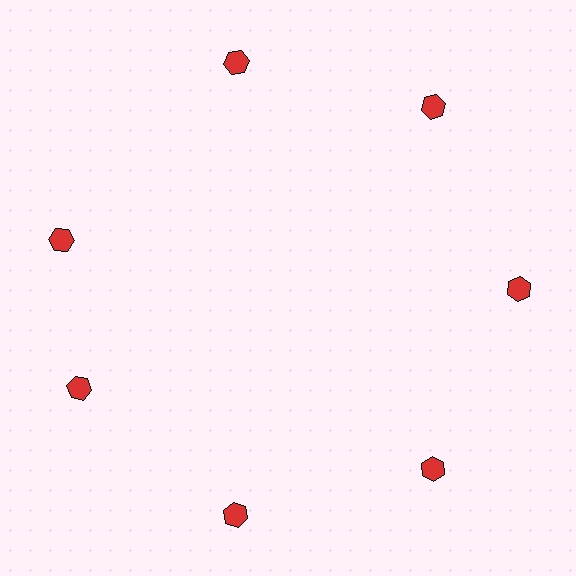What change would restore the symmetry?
The symmetry would be restored by rotating it back into even spacing with its neighbors so that all 7 hexagons sit at equal angles and equal distance from the center.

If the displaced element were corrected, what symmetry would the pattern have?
It would have 7-fold rotational symmetry — the pattern would map onto itself every 51 degrees.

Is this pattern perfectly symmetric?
No. The 7 red hexagons are arranged in a ring, but one element near the 10 o'clock position is rotated out of alignment along the ring, breaking the 7-fold rotational symmetry.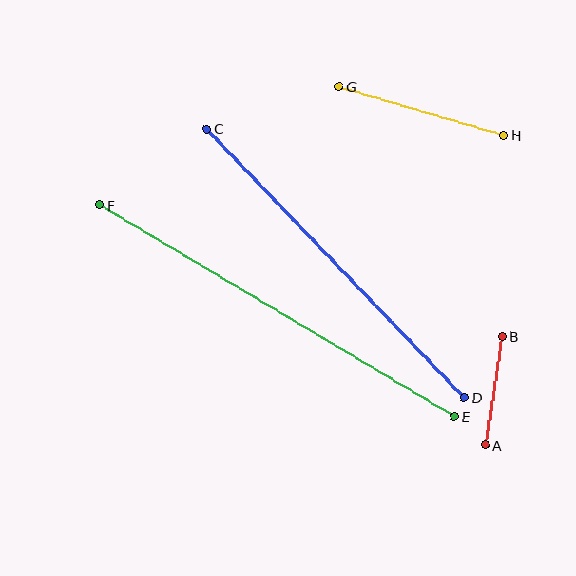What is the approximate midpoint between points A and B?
The midpoint is at approximately (494, 391) pixels.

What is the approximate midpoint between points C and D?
The midpoint is at approximately (336, 263) pixels.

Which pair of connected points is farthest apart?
Points E and F are farthest apart.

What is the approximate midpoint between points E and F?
The midpoint is at approximately (277, 311) pixels.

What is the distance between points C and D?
The distance is approximately 372 pixels.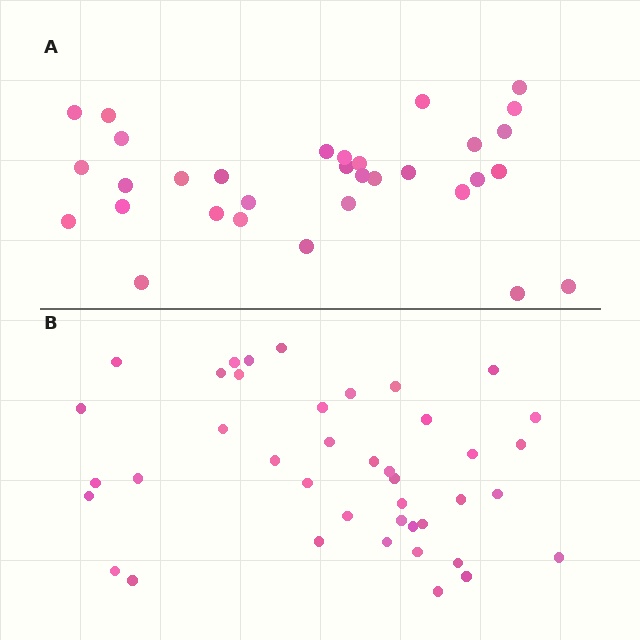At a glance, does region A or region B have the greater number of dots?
Region B (the bottom region) has more dots.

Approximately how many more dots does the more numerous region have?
Region B has roughly 8 or so more dots than region A.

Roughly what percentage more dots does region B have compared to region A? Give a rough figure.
About 30% more.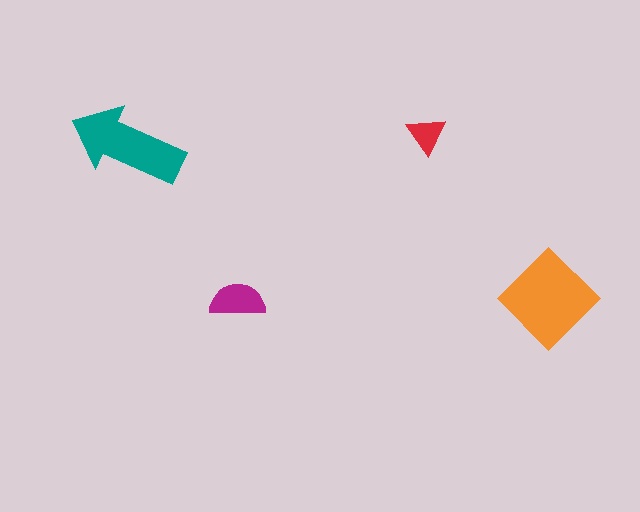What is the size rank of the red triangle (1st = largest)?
4th.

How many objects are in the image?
There are 4 objects in the image.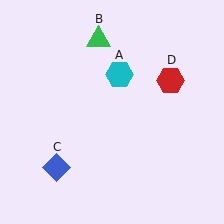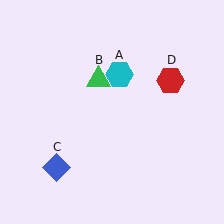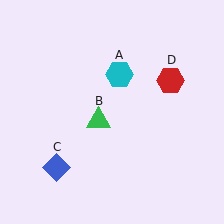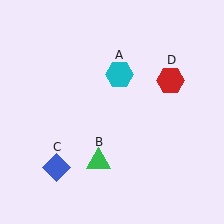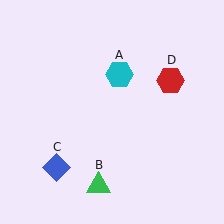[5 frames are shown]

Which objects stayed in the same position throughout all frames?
Cyan hexagon (object A) and blue diamond (object C) and red hexagon (object D) remained stationary.